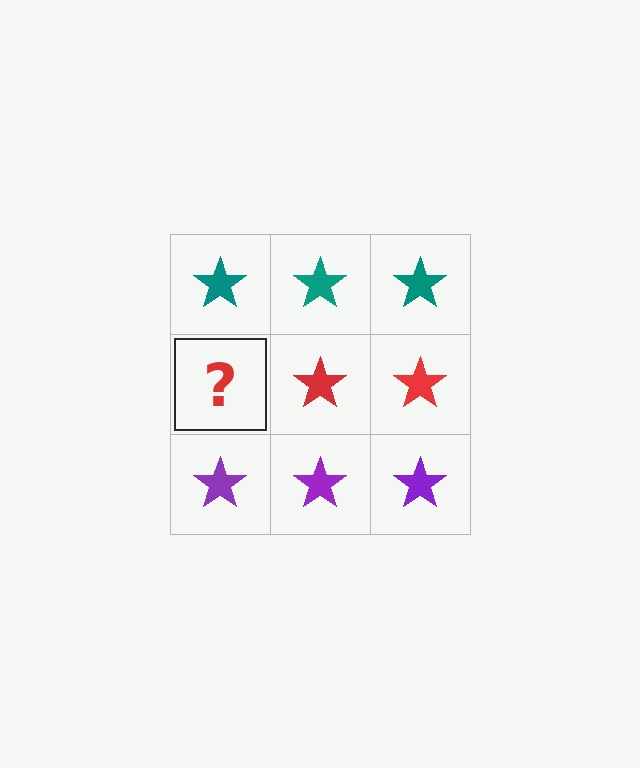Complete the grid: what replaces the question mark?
The question mark should be replaced with a red star.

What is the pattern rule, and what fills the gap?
The rule is that each row has a consistent color. The gap should be filled with a red star.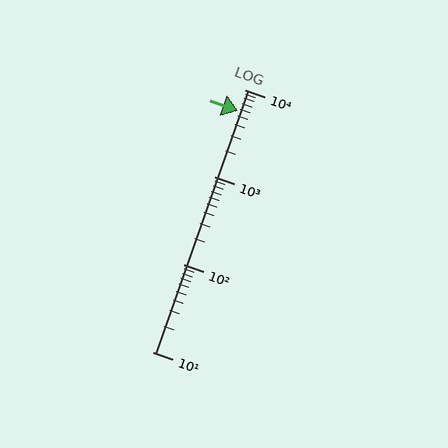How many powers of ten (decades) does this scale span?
The scale spans 3 decades, from 10 to 10000.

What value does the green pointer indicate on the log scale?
The pointer indicates approximately 5700.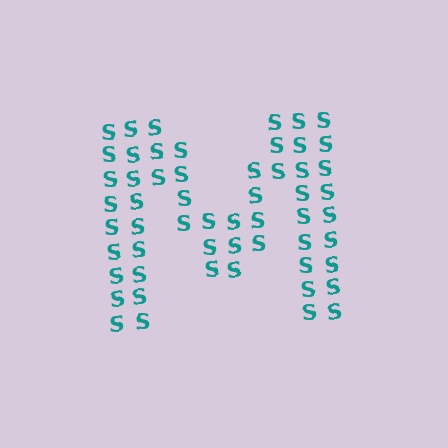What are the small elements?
The small elements are letter S's.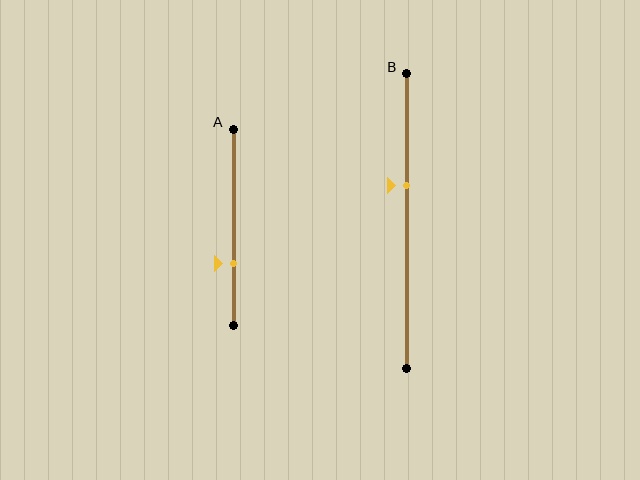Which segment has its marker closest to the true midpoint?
Segment B has its marker closest to the true midpoint.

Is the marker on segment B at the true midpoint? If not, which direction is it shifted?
No, the marker on segment B is shifted upward by about 12% of the segment length.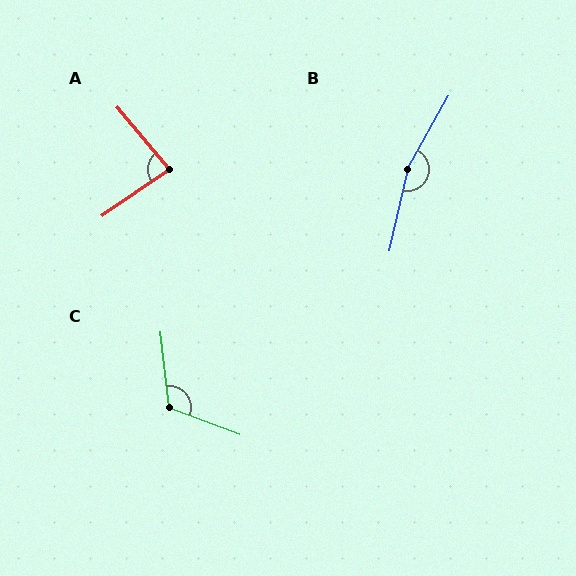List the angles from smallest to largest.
A (84°), C (117°), B (163°).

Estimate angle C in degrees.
Approximately 117 degrees.